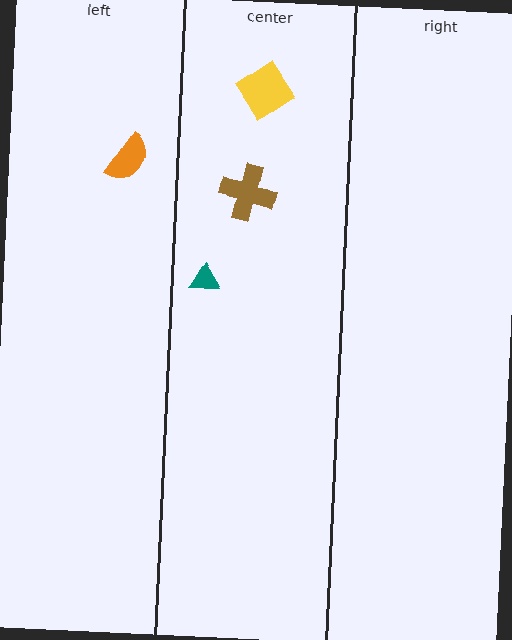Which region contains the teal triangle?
The center region.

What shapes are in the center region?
The brown cross, the teal triangle, the yellow diamond.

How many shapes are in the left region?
1.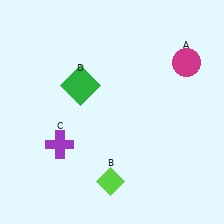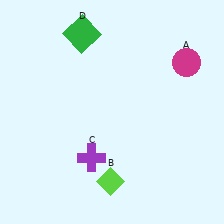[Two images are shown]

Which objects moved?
The objects that moved are: the purple cross (C), the green square (D).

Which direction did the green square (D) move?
The green square (D) moved up.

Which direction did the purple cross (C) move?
The purple cross (C) moved right.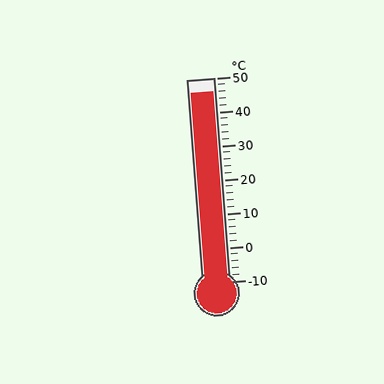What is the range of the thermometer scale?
The thermometer scale ranges from -10°C to 50°C.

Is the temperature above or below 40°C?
The temperature is above 40°C.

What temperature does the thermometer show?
The thermometer shows approximately 46°C.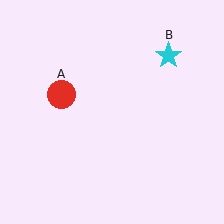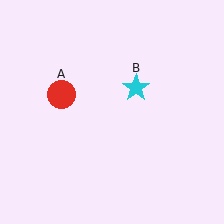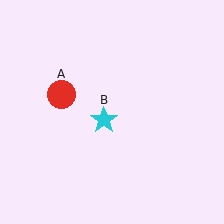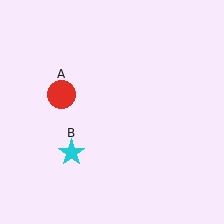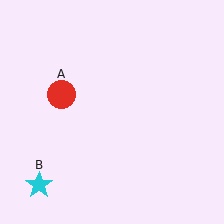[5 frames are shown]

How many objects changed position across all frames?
1 object changed position: cyan star (object B).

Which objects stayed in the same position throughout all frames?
Red circle (object A) remained stationary.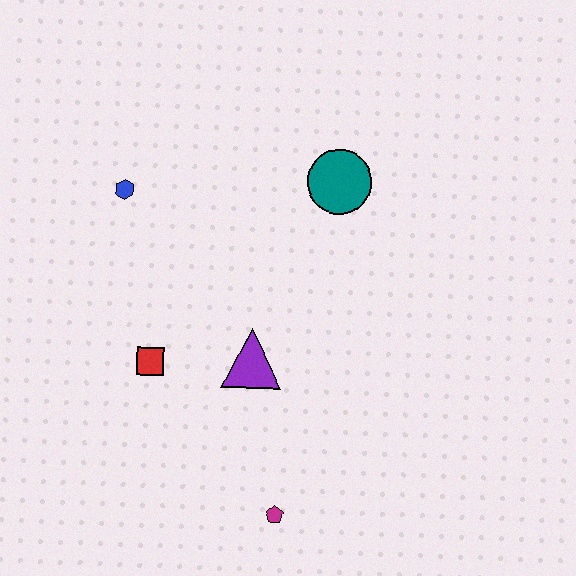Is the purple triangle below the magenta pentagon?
No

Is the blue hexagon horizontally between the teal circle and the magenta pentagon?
No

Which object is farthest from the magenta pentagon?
The blue hexagon is farthest from the magenta pentagon.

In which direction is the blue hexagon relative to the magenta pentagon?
The blue hexagon is above the magenta pentagon.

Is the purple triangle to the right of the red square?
Yes